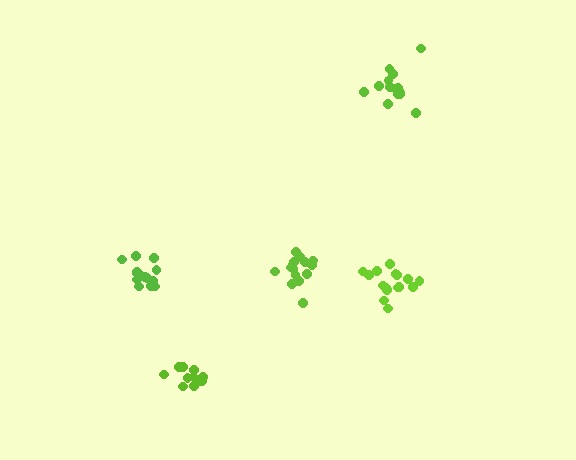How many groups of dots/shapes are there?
There are 5 groups.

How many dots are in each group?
Group 1: 16 dots, Group 2: 11 dots, Group 3: 14 dots, Group 4: 14 dots, Group 5: 15 dots (70 total).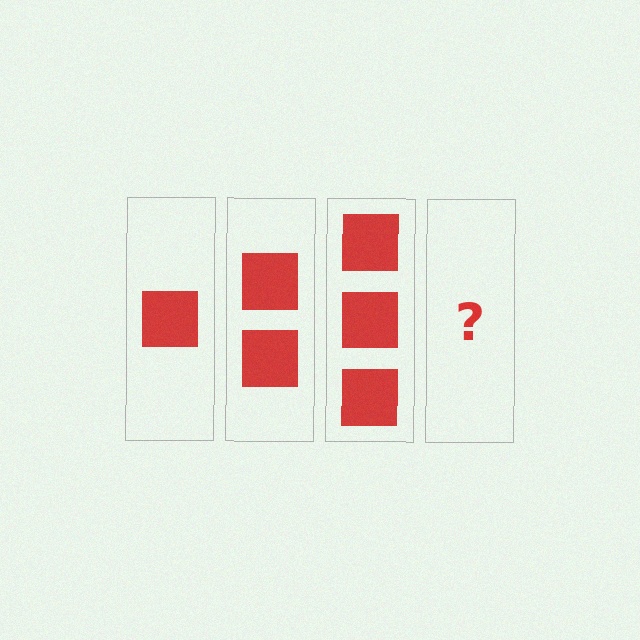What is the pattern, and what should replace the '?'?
The pattern is that each step adds one more square. The '?' should be 4 squares.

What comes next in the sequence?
The next element should be 4 squares.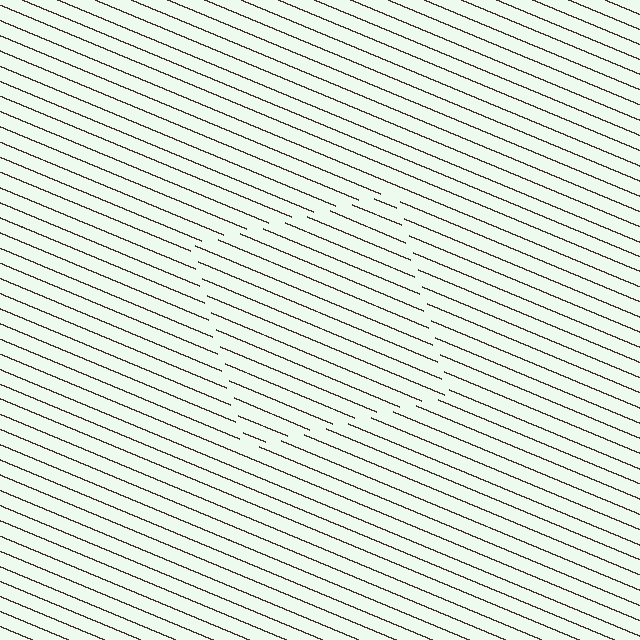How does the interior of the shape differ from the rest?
The interior of the shape contains the same grating, shifted by half a period — the contour is defined by the phase discontinuity where line-ends from the inner and outer gratings abut.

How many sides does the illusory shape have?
4 sides — the line-ends trace a square.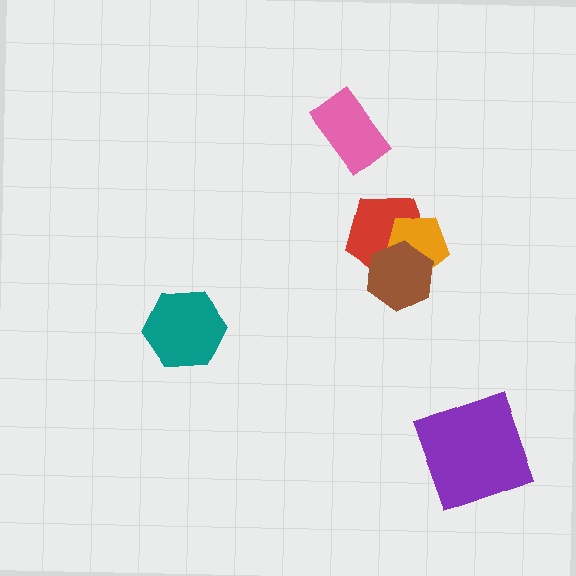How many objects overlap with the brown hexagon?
2 objects overlap with the brown hexagon.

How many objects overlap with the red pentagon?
2 objects overlap with the red pentagon.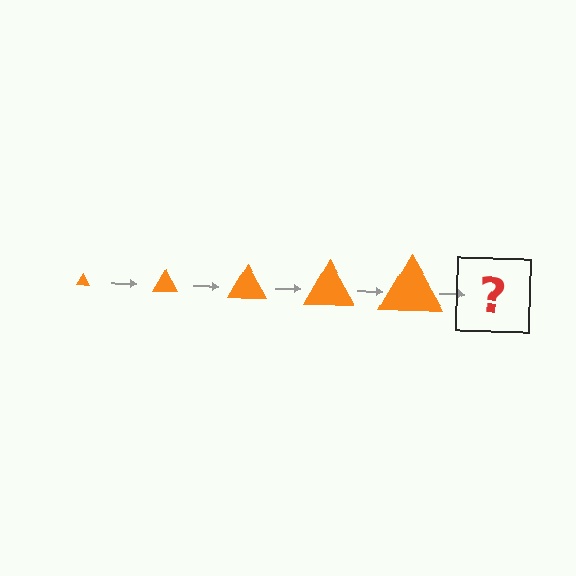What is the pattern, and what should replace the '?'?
The pattern is that the triangle gets progressively larger each step. The '?' should be an orange triangle, larger than the previous one.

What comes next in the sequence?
The next element should be an orange triangle, larger than the previous one.